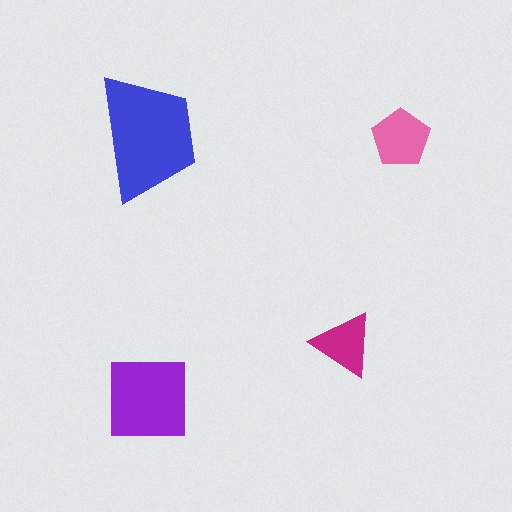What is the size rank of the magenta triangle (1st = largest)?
4th.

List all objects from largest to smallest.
The blue trapezoid, the purple square, the pink pentagon, the magenta triangle.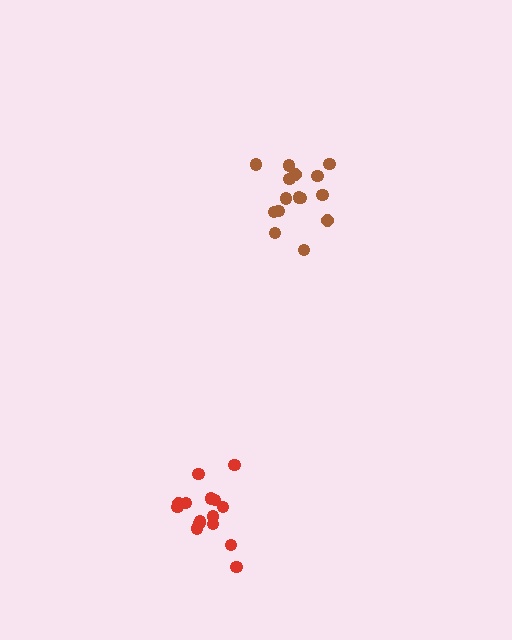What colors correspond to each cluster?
The clusters are colored: brown, red.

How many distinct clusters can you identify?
There are 2 distinct clusters.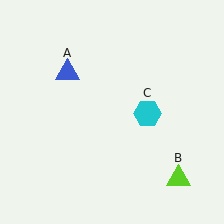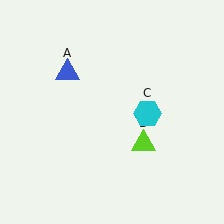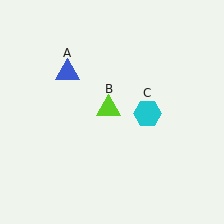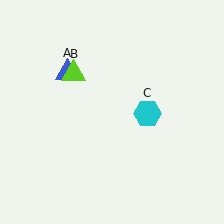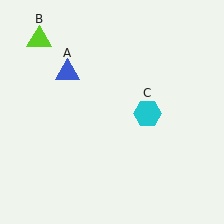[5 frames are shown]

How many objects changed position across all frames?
1 object changed position: lime triangle (object B).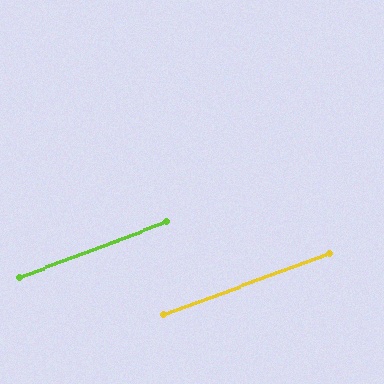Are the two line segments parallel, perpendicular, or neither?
Parallel — their directions differ by only 0.3°.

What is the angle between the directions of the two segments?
Approximately 0 degrees.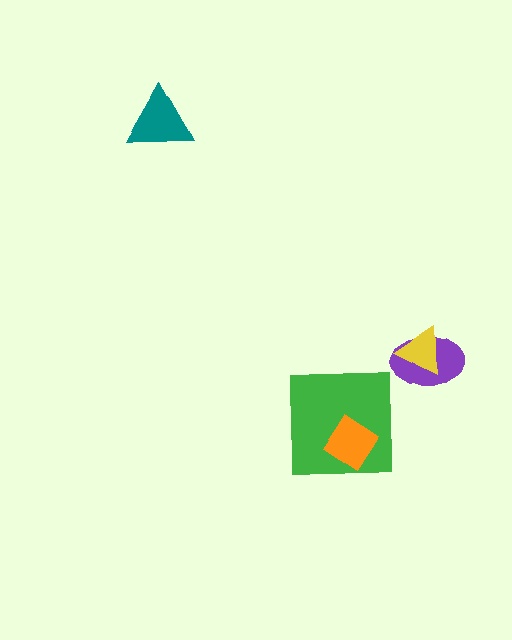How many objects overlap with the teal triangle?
0 objects overlap with the teal triangle.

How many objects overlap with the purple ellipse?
1 object overlaps with the purple ellipse.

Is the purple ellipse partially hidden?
Yes, it is partially covered by another shape.